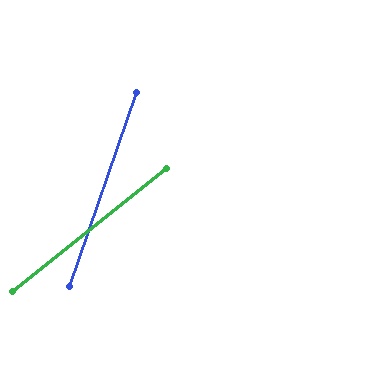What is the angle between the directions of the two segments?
Approximately 32 degrees.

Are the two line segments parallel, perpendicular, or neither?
Neither parallel nor perpendicular — they differ by about 32°.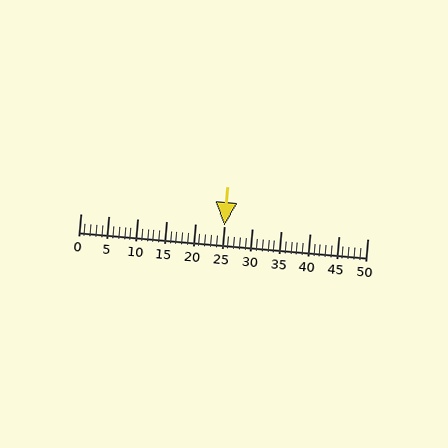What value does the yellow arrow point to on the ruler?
The yellow arrow points to approximately 25.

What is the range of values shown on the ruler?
The ruler shows values from 0 to 50.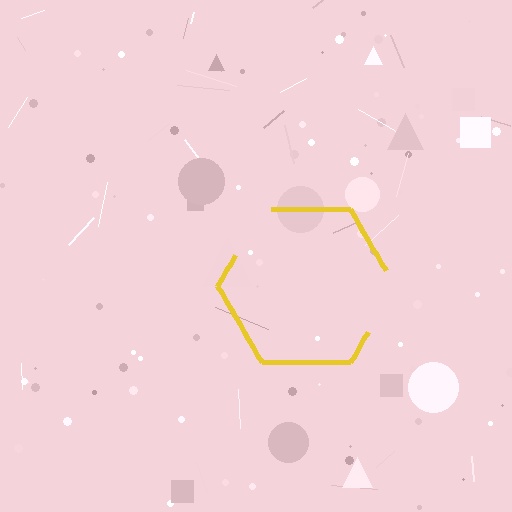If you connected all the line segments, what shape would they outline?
They would outline a hexagon.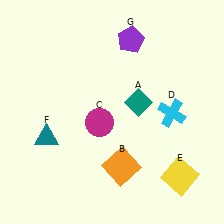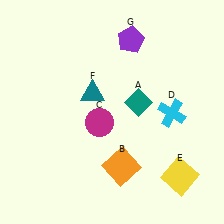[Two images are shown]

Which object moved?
The teal triangle (F) moved right.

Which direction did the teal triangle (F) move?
The teal triangle (F) moved right.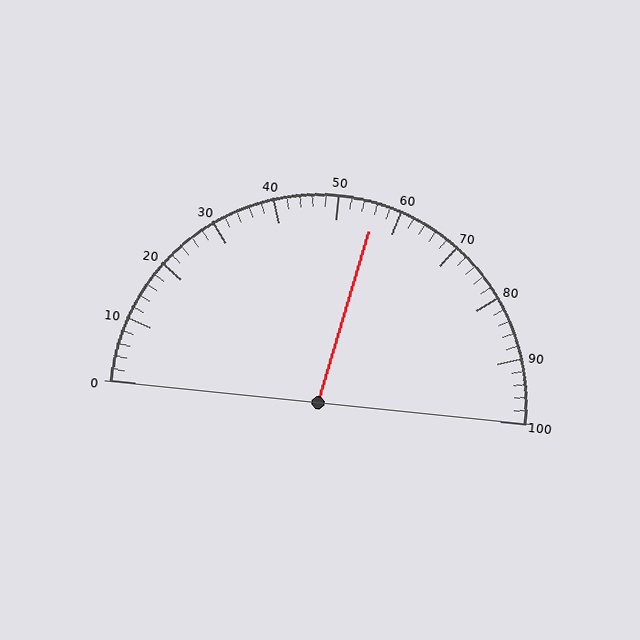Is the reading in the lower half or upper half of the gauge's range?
The reading is in the upper half of the range (0 to 100).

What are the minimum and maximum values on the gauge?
The gauge ranges from 0 to 100.